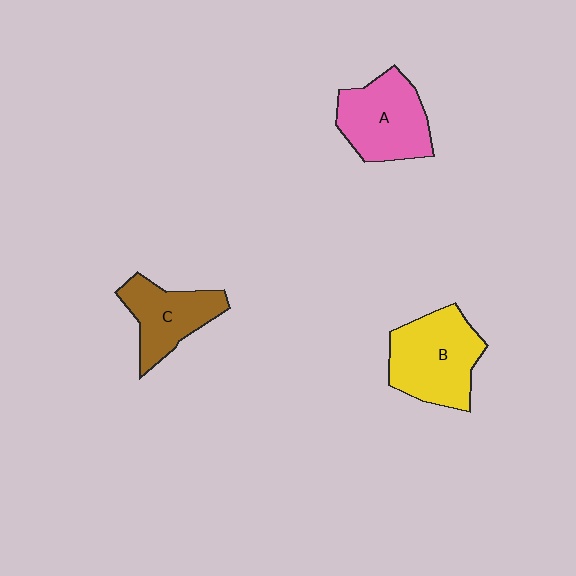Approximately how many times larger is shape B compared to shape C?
Approximately 1.3 times.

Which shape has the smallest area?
Shape C (brown).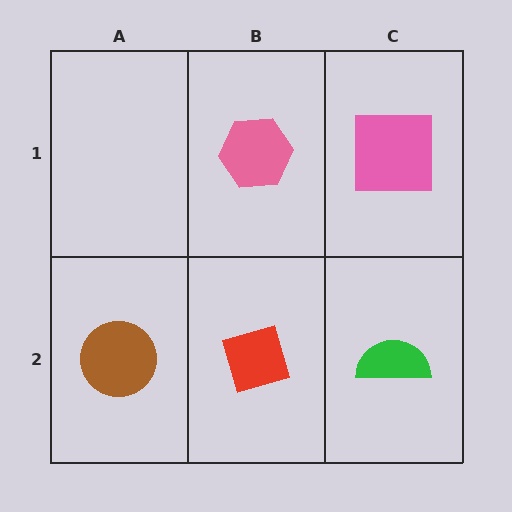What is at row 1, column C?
A pink square.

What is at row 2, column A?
A brown circle.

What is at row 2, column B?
A red diamond.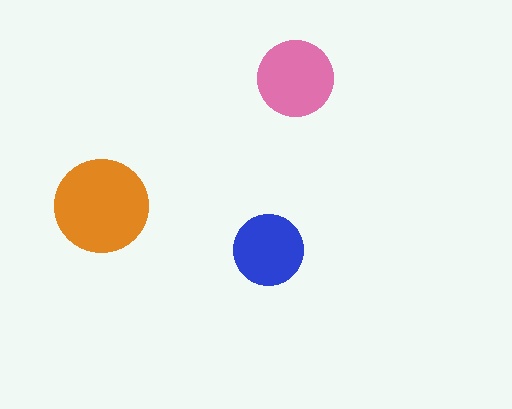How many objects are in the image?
There are 3 objects in the image.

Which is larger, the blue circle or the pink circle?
The pink one.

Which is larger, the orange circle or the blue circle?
The orange one.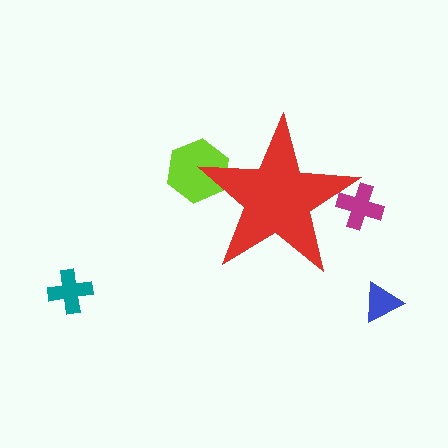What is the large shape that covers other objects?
A red star.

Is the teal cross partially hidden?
No, the teal cross is fully visible.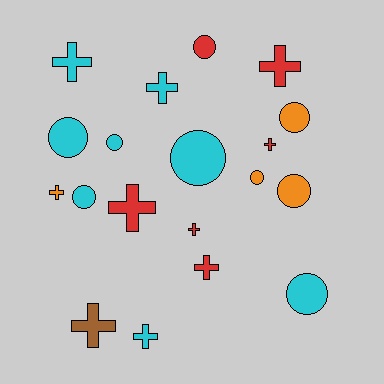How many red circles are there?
There is 1 red circle.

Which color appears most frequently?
Cyan, with 8 objects.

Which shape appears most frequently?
Cross, with 10 objects.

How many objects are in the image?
There are 19 objects.